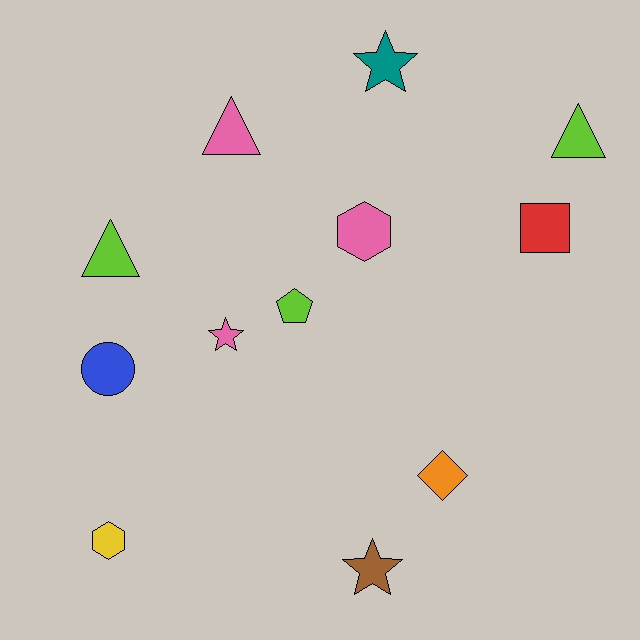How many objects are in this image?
There are 12 objects.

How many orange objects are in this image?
There is 1 orange object.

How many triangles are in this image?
There are 3 triangles.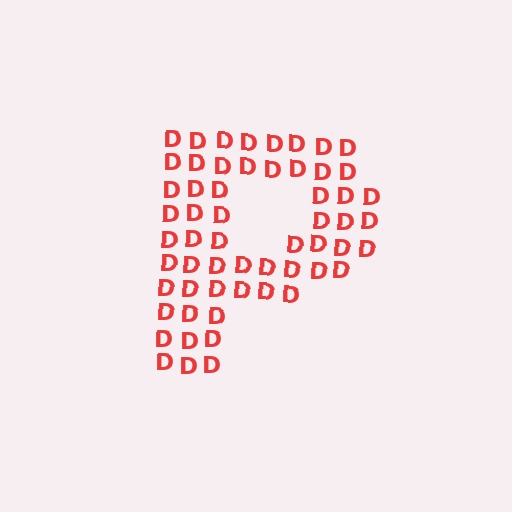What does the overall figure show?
The overall figure shows the letter P.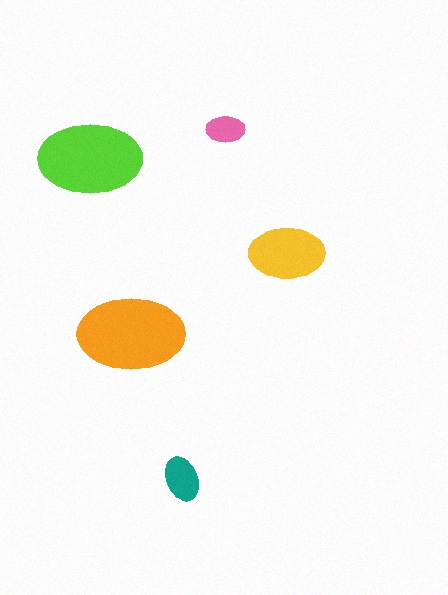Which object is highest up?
The pink ellipse is topmost.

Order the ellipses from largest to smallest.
the orange one, the lime one, the yellow one, the teal one, the pink one.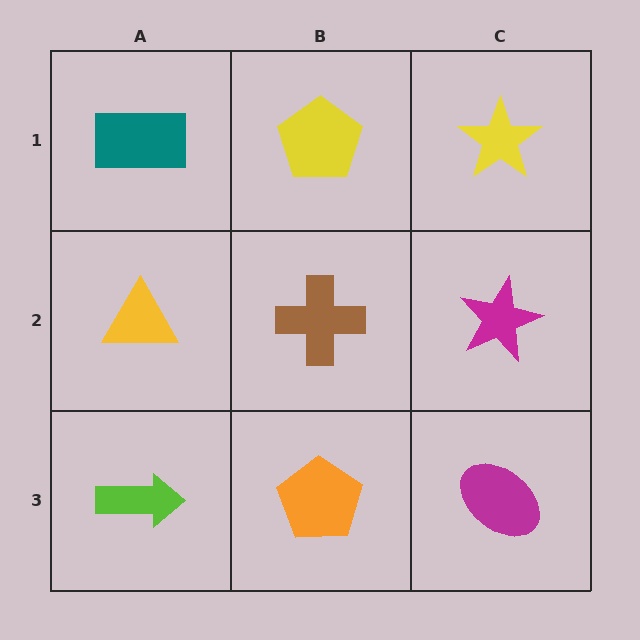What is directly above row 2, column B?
A yellow pentagon.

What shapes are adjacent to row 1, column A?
A yellow triangle (row 2, column A), a yellow pentagon (row 1, column B).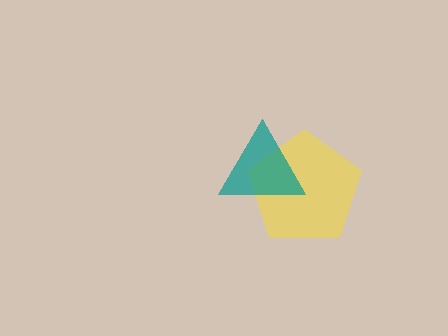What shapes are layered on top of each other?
The layered shapes are: a yellow pentagon, a teal triangle.